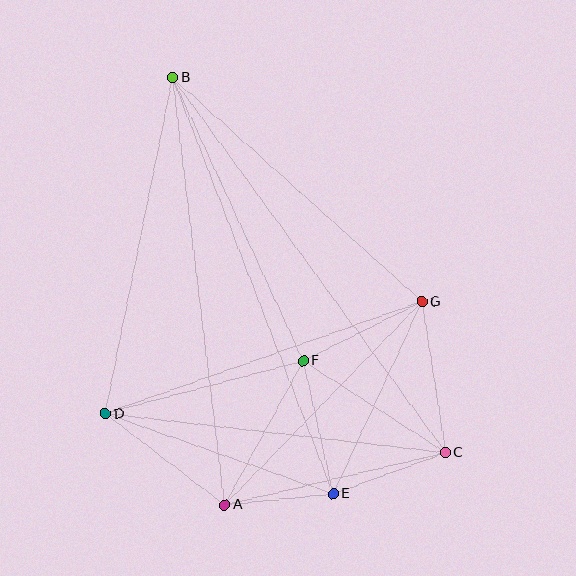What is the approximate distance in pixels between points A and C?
The distance between A and C is approximately 227 pixels.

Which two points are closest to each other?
Points A and E are closest to each other.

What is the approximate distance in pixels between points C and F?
The distance between C and F is approximately 170 pixels.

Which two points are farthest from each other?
Points B and C are farthest from each other.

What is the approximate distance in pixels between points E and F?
The distance between E and F is approximately 137 pixels.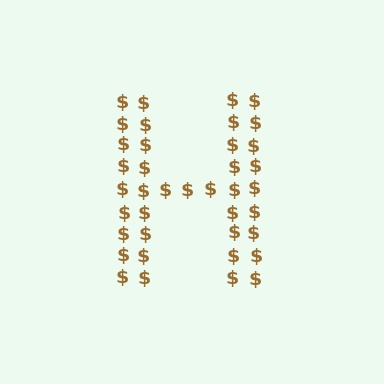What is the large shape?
The large shape is the letter H.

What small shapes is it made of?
It is made of small dollar signs.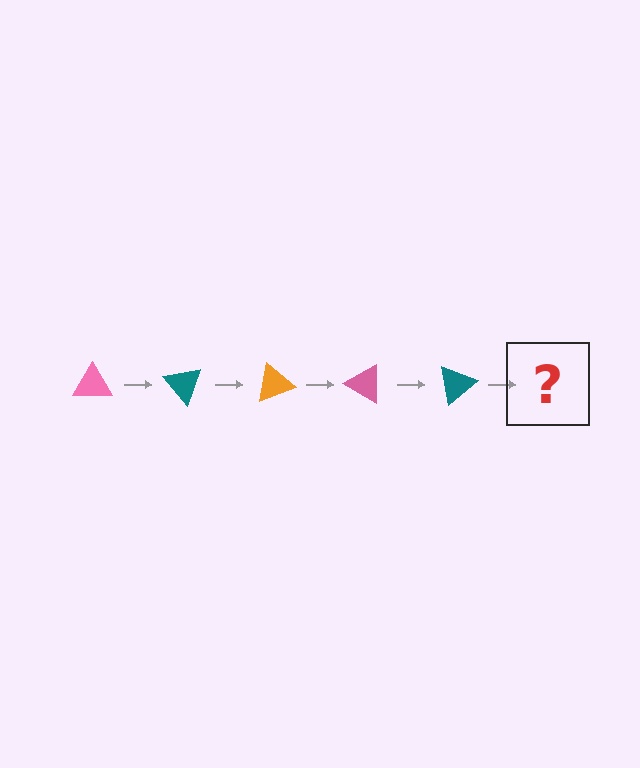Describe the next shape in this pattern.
It should be an orange triangle, rotated 250 degrees from the start.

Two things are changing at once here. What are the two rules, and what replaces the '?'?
The two rules are that it rotates 50 degrees each step and the color cycles through pink, teal, and orange. The '?' should be an orange triangle, rotated 250 degrees from the start.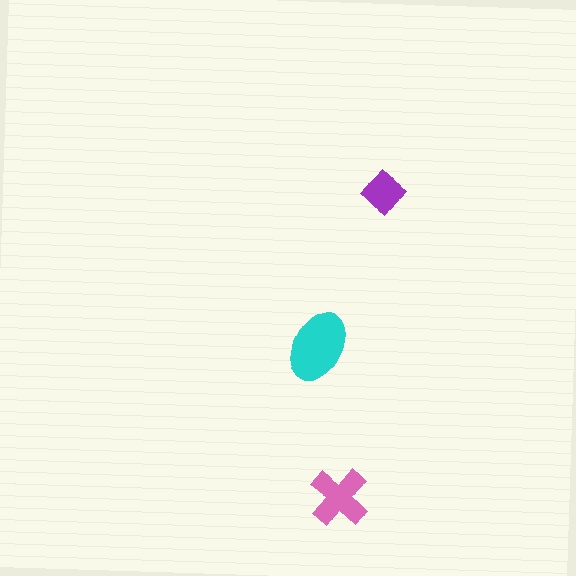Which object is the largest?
The cyan ellipse.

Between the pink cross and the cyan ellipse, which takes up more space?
The cyan ellipse.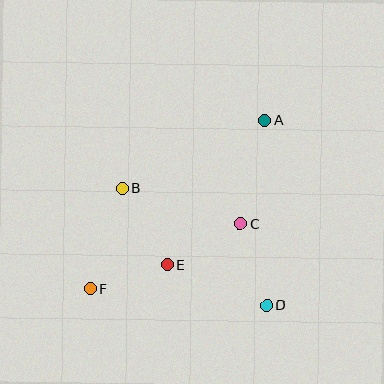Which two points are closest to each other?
Points E and F are closest to each other.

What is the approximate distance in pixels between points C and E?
The distance between C and E is approximately 84 pixels.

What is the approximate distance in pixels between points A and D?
The distance between A and D is approximately 185 pixels.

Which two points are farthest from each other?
Points A and F are farthest from each other.